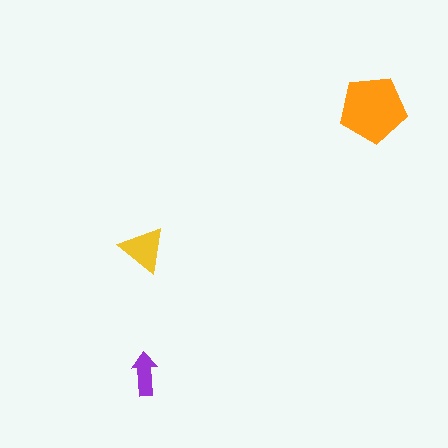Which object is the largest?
The orange pentagon.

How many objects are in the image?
There are 3 objects in the image.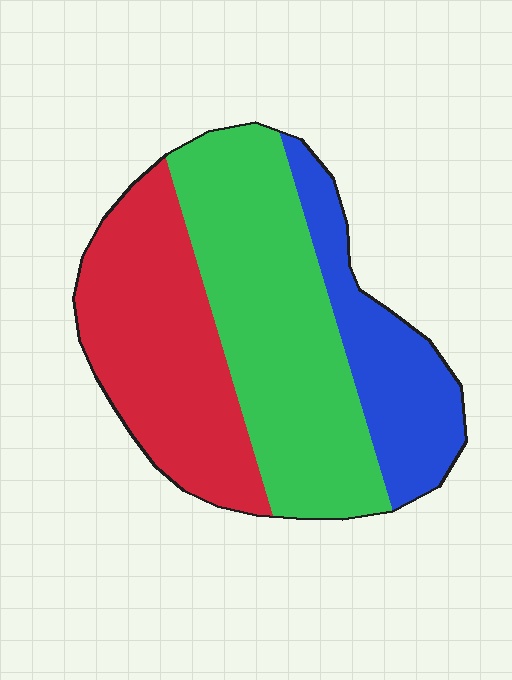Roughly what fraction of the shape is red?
Red covers roughly 35% of the shape.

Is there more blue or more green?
Green.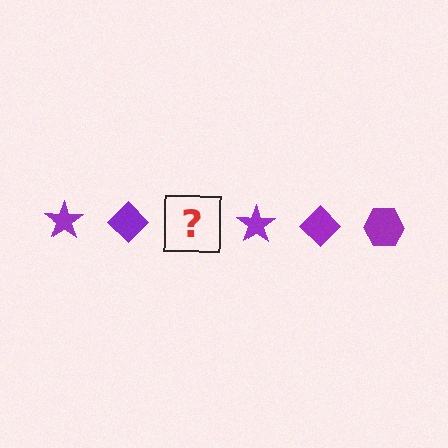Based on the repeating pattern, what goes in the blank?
The blank should be a purple hexagon.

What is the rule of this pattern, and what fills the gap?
The rule is that the pattern cycles through star, diamond, hexagon shapes in purple. The gap should be filled with a purple hexagon.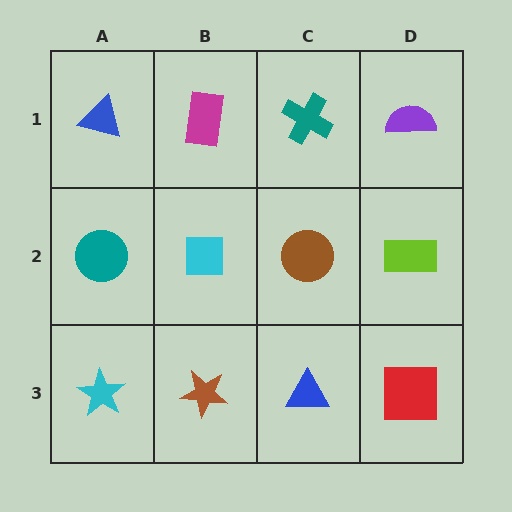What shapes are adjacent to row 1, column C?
A brown circle (row 2, column C), a magenta rectangle (row 1, column B), a purple semicircle (row 1, column D).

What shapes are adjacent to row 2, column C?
A teal cross (row 1, column C), a blue triangle (row 3, column C), a cyan square (row 2, column B), a lime rectangle (row 2, column D).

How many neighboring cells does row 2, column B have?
4.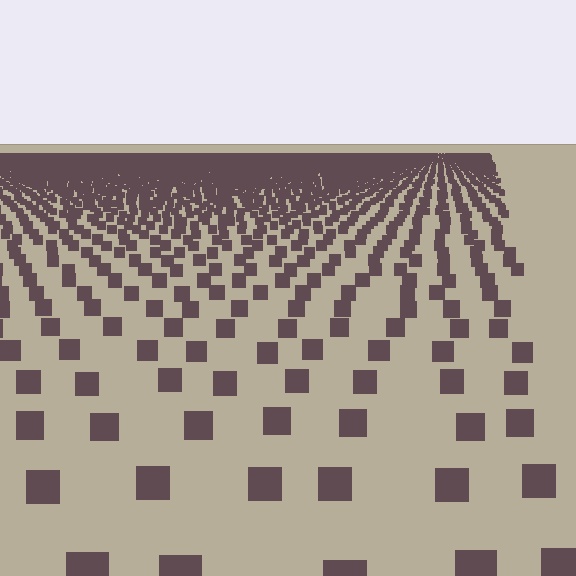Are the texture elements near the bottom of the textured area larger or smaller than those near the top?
Larger. Near the bottom, elements are closer to the viewer and appear at a bigger on-screen size.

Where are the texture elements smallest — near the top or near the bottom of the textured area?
Near the top.